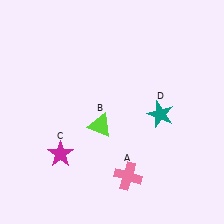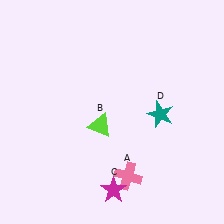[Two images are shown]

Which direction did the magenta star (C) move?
The magenta star (C) moved right.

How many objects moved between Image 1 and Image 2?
1 object moved between the two images.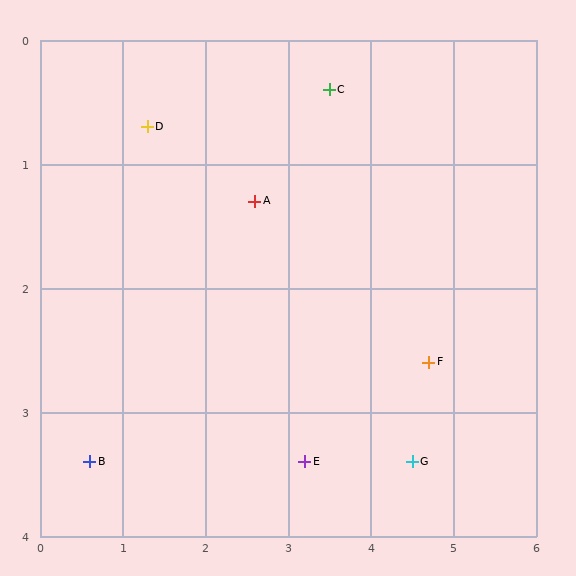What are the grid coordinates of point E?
Point E is at approximately (3.2, 3.4).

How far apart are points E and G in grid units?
Points E and G are about 1.3 grid units apart.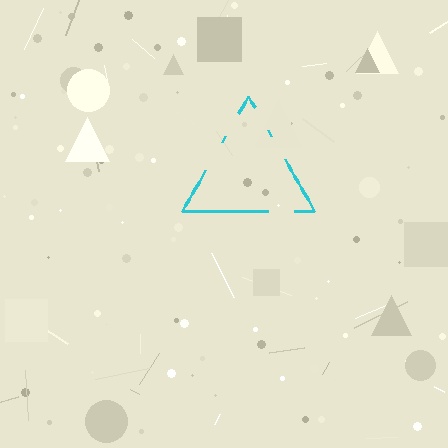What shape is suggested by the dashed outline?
The dashed outline suggests a triangle.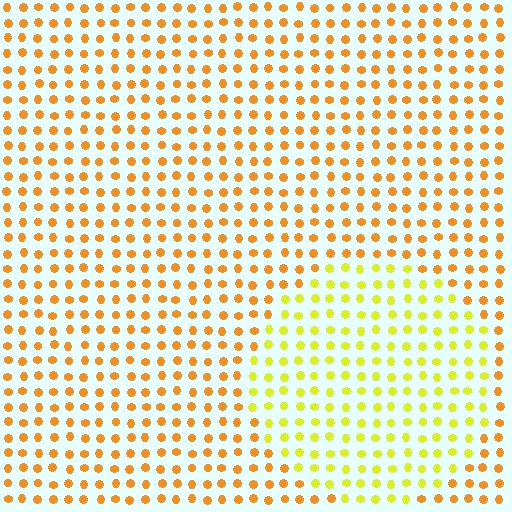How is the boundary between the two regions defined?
The boundary is defined purely by a slight shift in hue (about 36 degrees). Spacing, size, and orientation are identical on both sides.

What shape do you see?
I see a circle.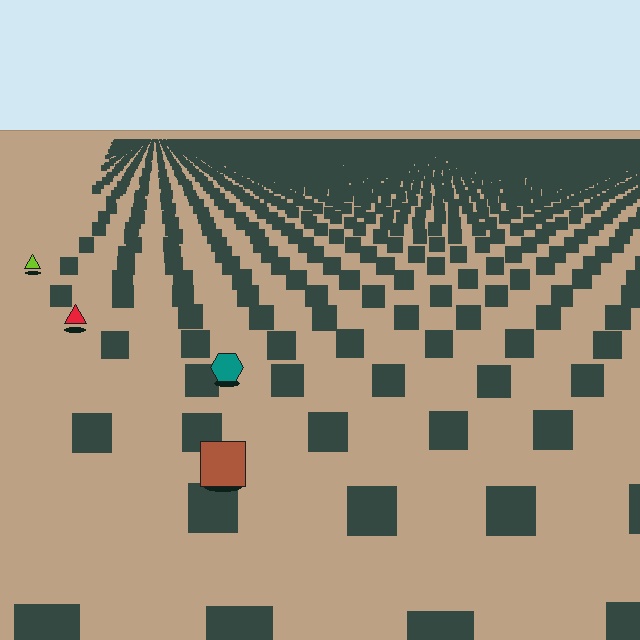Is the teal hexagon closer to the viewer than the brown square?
No. The brown square is closer — you can tell from the texture gradient: the ground texture is coarser near it.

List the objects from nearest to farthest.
From nearest to farthest: the brown square, the teal hexagon, the red triangle, the lime triangle.